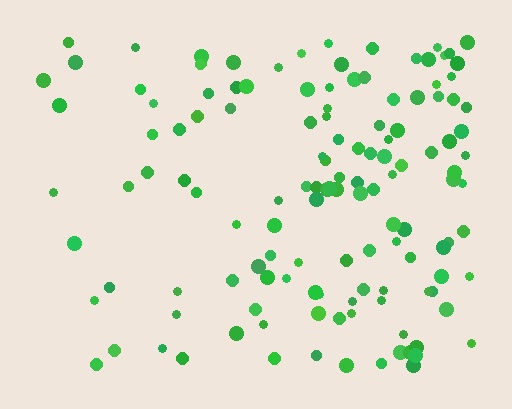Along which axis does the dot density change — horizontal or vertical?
Horizontal.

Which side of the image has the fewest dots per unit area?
The left.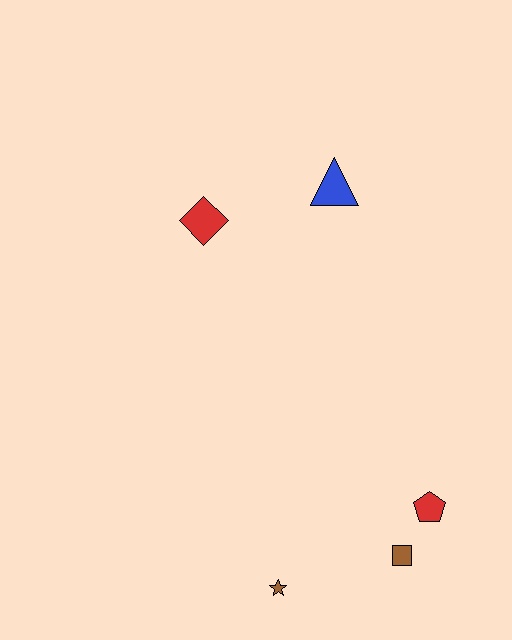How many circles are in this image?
There are no circles.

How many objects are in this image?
There are 5 objects.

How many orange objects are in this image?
There are no orange objects.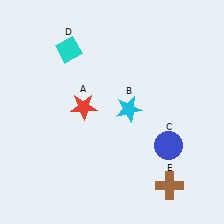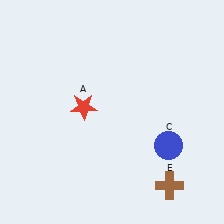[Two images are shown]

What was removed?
The cyan diamond (D), the cyan star (B) were removed in Image 2.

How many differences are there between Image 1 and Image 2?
There are 2 differences between the two images.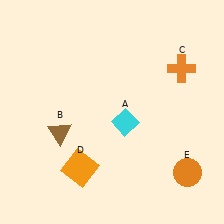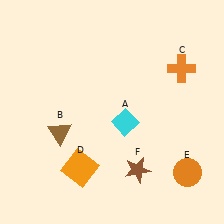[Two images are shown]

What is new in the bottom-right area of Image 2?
A brown star (F) was added in the bottom-right area of Image 2.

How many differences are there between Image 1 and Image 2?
There is 1 difference between the two images.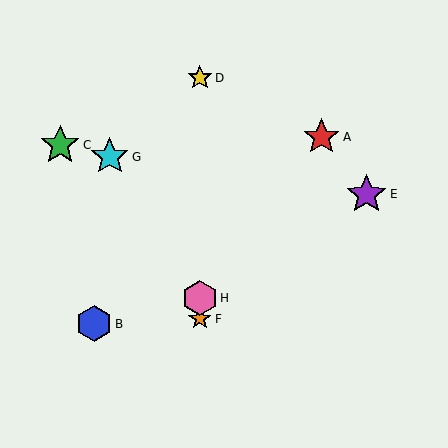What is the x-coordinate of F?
Object F is at x≈200.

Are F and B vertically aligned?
No, F is at x≈200 and B is at x≈94.